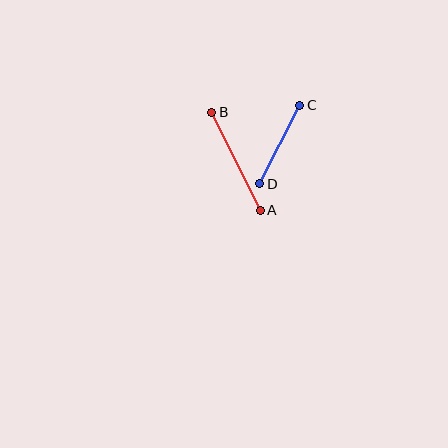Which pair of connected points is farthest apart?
Points A and B are farthest apart.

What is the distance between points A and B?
The distance is approximately 109 pixels.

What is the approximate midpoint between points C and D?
The midpoint is at approximately (280, 145) pixels.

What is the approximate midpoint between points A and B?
The midpoint is at approximately (236, 161) pixels.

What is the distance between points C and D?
The distance is approximately 88 pixels.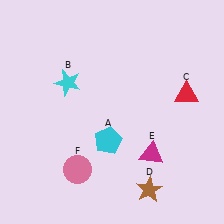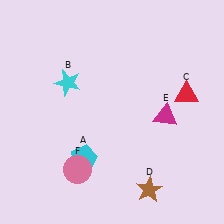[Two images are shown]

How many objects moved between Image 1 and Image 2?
2 objects moved between the two images.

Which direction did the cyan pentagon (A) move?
The cyan pentagon (A) moved left.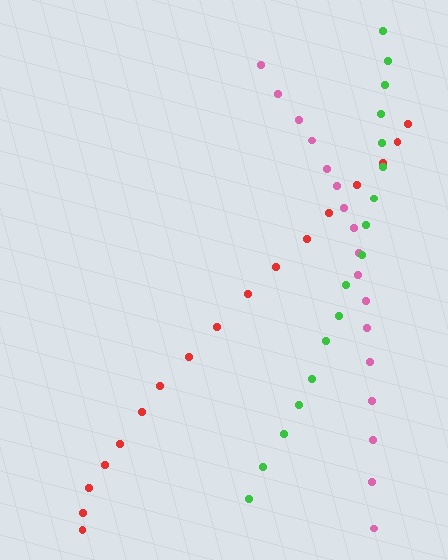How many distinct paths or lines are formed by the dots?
There are 3 distinct paths.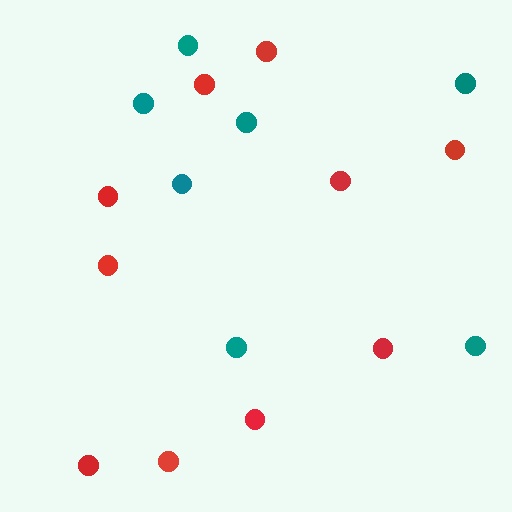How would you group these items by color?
There are 2 groups: one group of red circles (10) and one group of teal circles (7).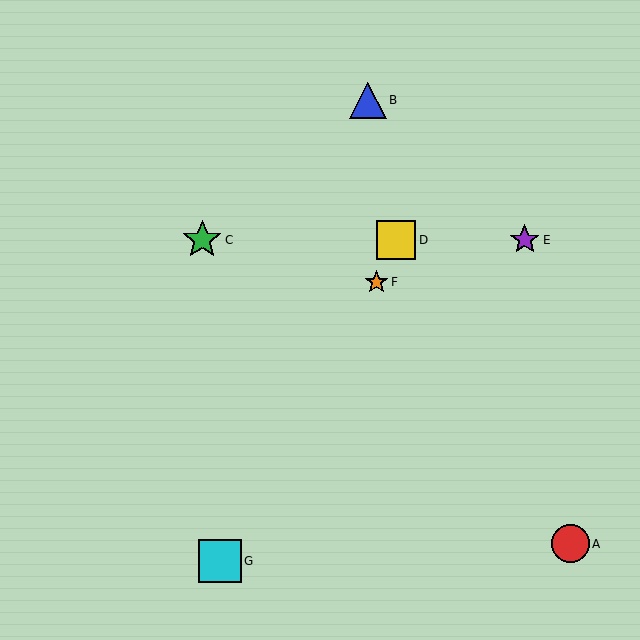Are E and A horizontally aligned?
No, E is at y≈240 and A is at y≈544.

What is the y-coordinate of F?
Object F is at y≈282.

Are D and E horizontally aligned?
Yes, both are at y≈240.